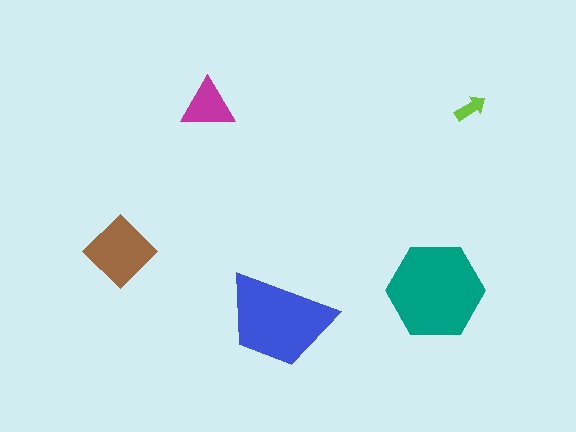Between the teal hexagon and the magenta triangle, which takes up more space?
The teal hexagon.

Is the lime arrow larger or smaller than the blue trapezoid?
Smaller.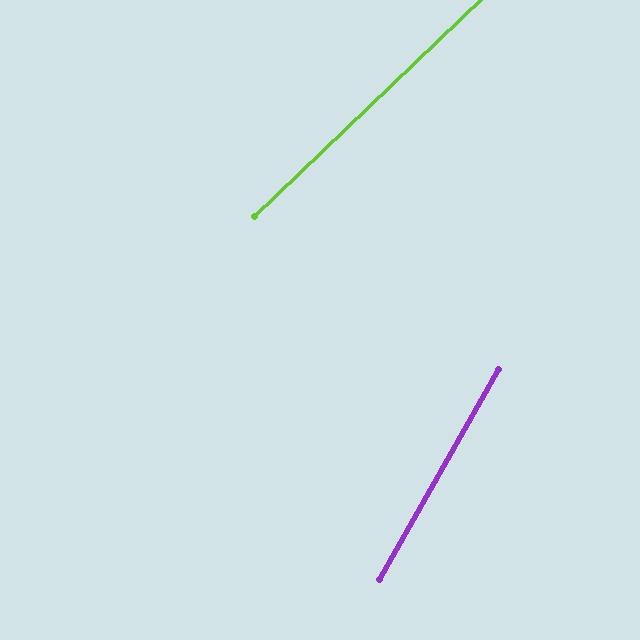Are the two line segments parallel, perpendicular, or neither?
Neither parallel nor perpendicular — they differ by about 17°.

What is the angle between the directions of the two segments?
Approximately 17 degrees.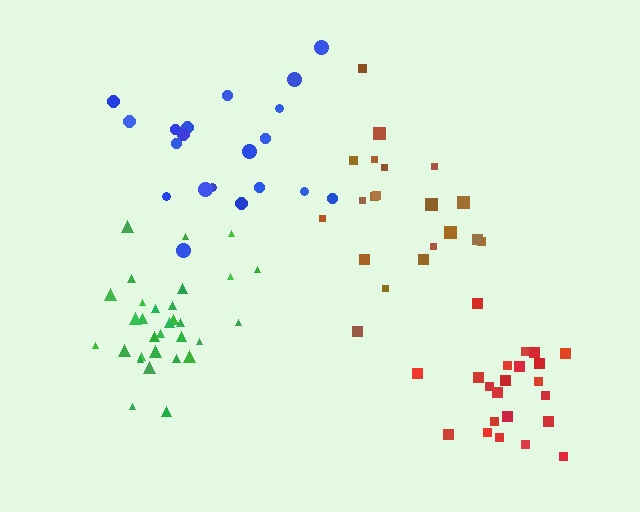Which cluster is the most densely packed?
Green.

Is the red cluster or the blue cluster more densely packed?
Red.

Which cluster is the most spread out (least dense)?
Brown.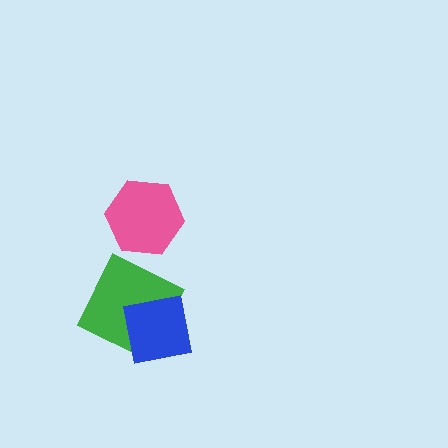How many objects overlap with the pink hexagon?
0 objects overlap with the pink hexagon.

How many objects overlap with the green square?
1 object overlaps with the green square.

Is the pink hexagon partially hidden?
No, no other shape covers it.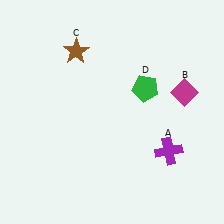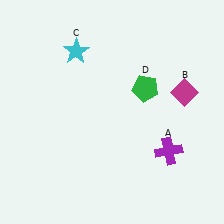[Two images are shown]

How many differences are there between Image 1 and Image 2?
There is 1 difference between the two images.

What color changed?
The star (C) changed from brown in Image 1 to cyan in Image 2.